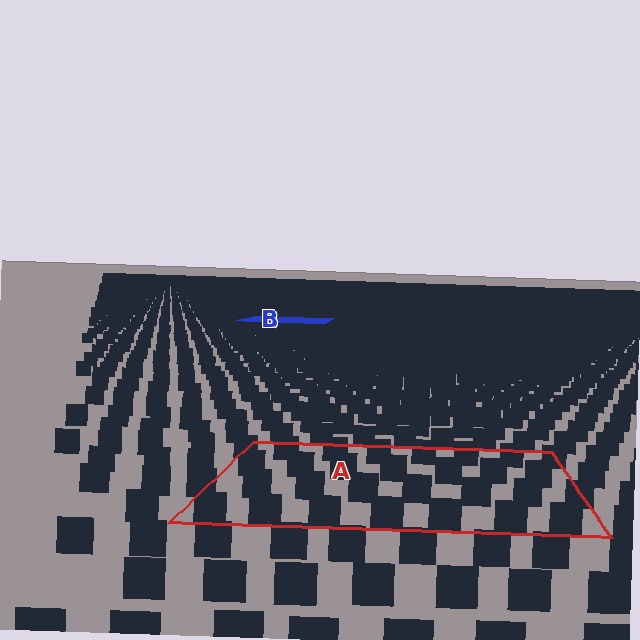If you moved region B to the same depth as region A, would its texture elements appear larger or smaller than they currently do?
They would appear larger. At a closer depth, the same texture elements are projected at a bigger on-screen size.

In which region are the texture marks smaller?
The texture marks are smaller in region B, because it is farther away.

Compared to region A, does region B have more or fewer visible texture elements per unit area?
Region B has more texture elements per unit area — they are packed more densely because it is farther away.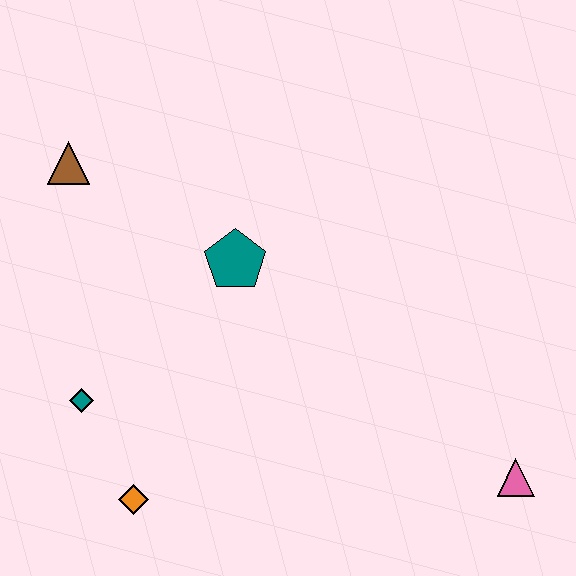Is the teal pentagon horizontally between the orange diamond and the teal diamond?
No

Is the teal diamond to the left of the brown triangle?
No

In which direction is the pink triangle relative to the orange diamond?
The pink triangle is to the right of the orange diamond.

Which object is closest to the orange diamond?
The teal diamond is closest to the orange diamond.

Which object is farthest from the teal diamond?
The pink triangle is farthest from the teal diamond.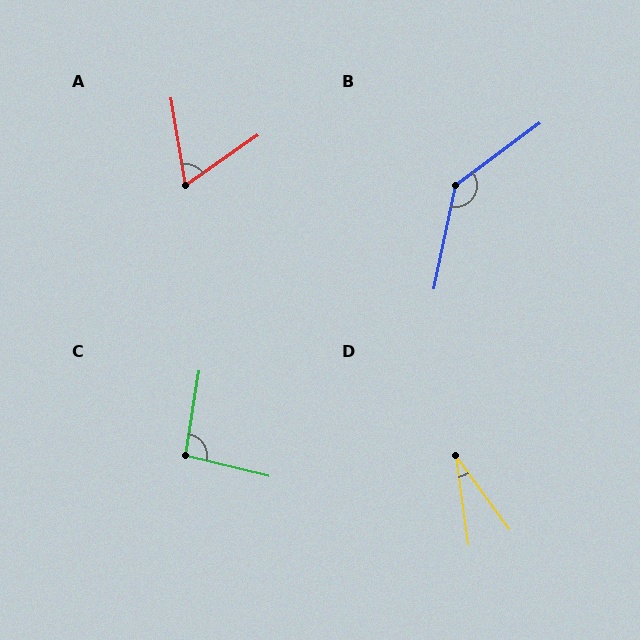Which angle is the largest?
B, at approximately 138 degrees.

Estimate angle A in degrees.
Approximately 64 degrees.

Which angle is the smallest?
D, at approximately 28 degrees.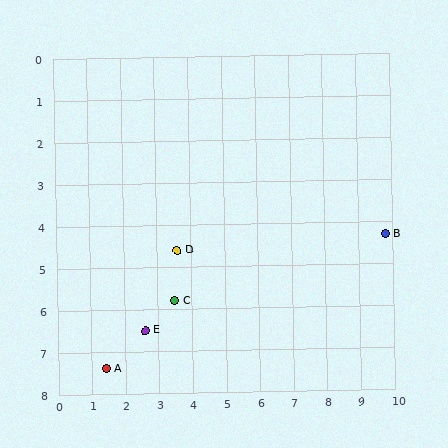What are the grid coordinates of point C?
Point C is at approximately (3.5, 5.8).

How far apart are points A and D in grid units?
Points A and D are about 3.6 grid units apart.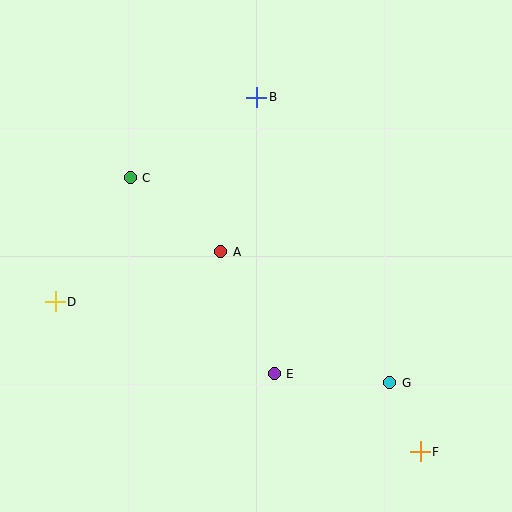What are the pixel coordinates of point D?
Point D is at (55, 302).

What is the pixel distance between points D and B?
The distance between D and B is 287 pixels.